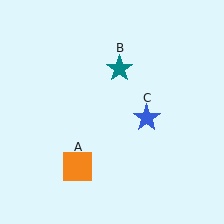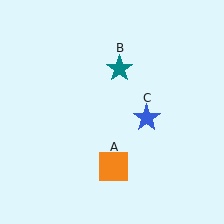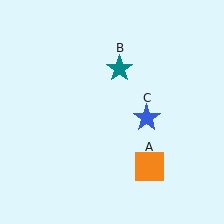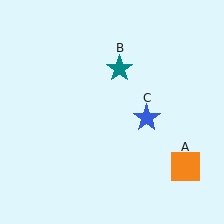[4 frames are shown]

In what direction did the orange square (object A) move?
The orange square (object A) moved right.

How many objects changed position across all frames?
1 object changed position: orange square (object A).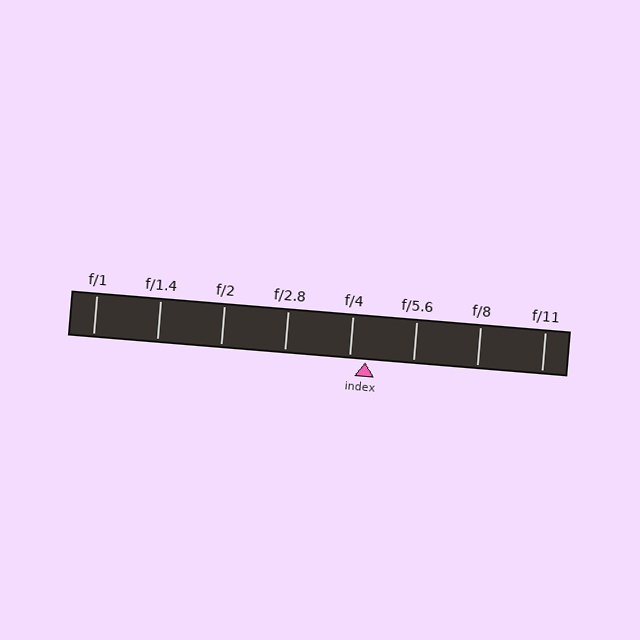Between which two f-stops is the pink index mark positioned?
The index mark is between f/4 and f/5.6.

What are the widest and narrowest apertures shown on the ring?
The widest aperture shown is f/1 and the narrowest is f/11.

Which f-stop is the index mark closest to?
The index mark is closest to f/4.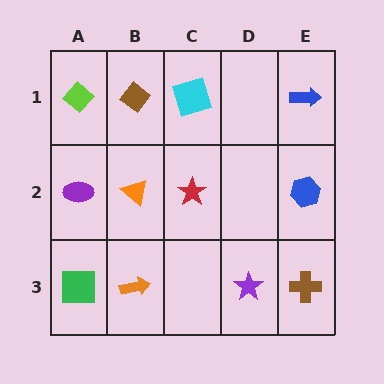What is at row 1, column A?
A lime diamond.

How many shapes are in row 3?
4 shapes.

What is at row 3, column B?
An orange arrow.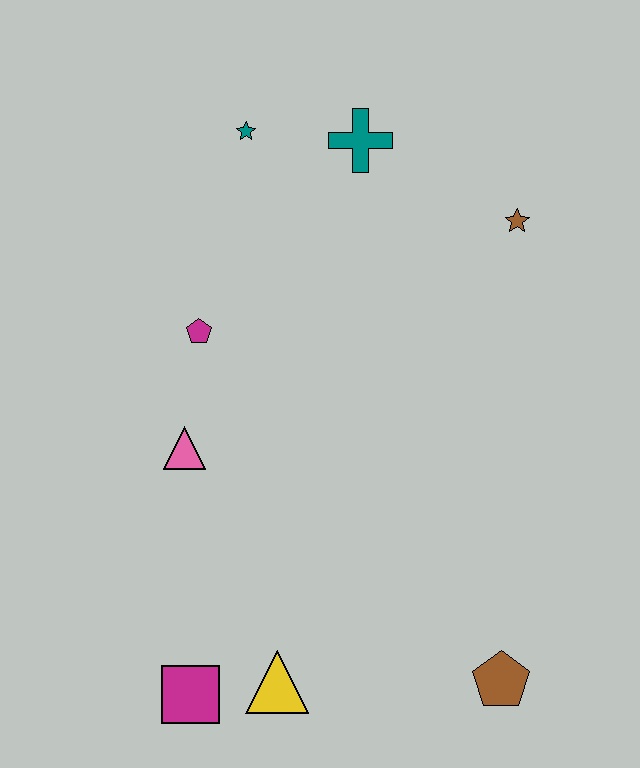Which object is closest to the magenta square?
The yellow triangle is closest to the magenta square.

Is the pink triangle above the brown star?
No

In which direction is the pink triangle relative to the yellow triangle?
The pink triangle is above the yellow triangle.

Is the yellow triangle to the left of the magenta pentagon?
No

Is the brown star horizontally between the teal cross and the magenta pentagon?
No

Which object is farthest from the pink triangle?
The brown star is farthest from the pink triangle.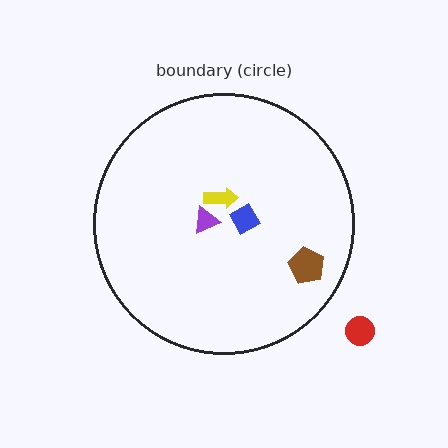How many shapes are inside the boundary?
4 inside, 1 outside.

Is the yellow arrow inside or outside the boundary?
Inside.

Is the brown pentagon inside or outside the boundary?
Inside.